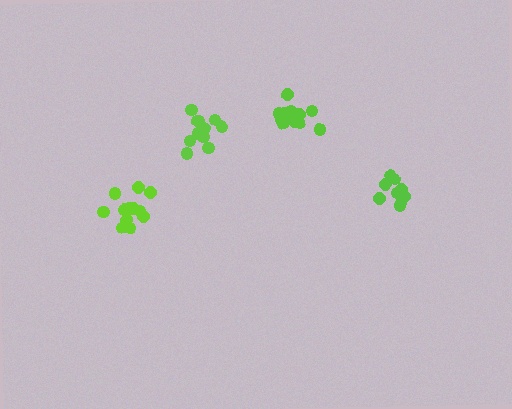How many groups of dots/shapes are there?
There are 4 groups.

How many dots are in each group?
Group 1: 12 dots, Group 2: 13 dots, Group 3: 13 dots, Group 4: 9 dots (47 total).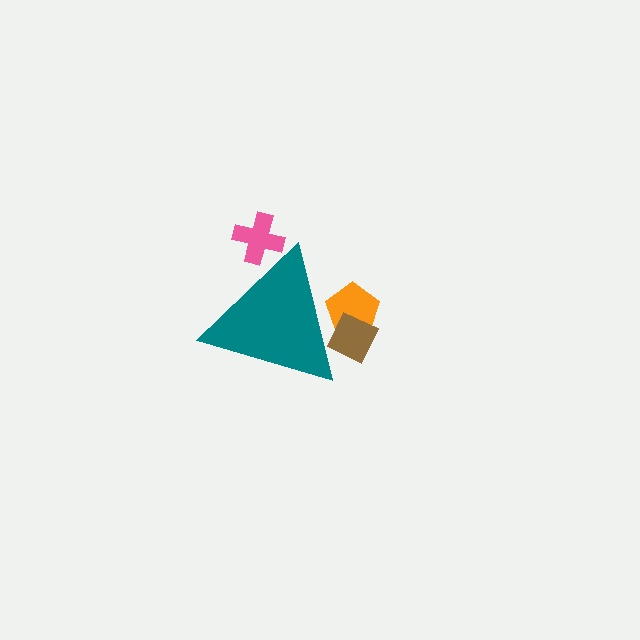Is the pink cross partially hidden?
Yes, the pink cross is partially hidden behind the teal triangle.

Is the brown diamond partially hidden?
Yes, the brown diamond is partially hidden behind the teal triangle.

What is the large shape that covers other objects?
A teal triangle.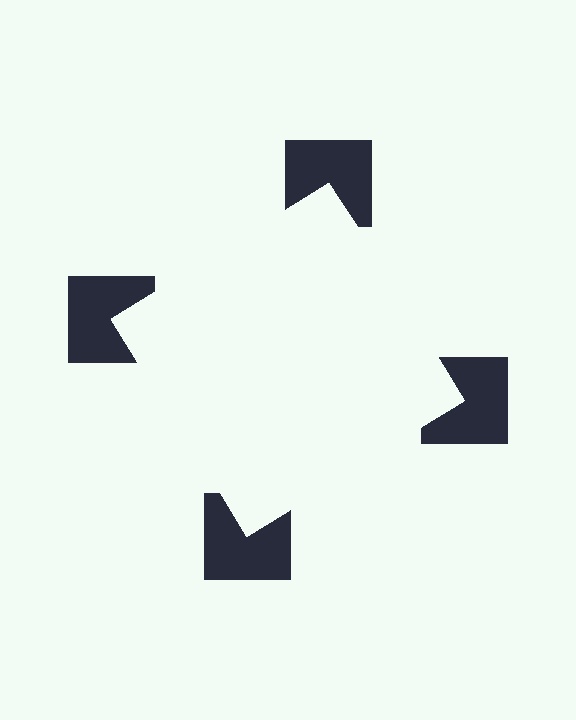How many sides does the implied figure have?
4 sides.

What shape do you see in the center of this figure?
An illusory square — its edges are inferred from the aligned wedge cuts in the notched squares, not physically drawn.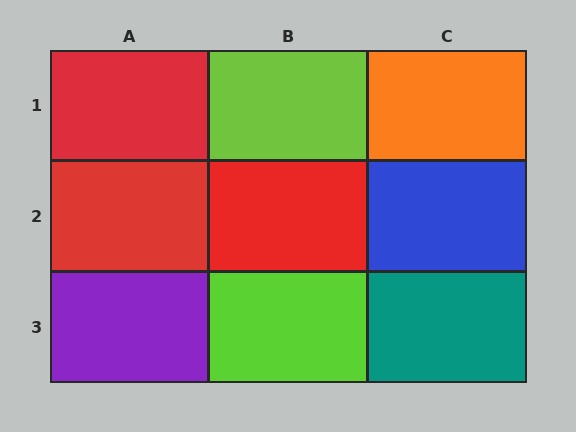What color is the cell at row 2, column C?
Blue.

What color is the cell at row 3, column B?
Lime.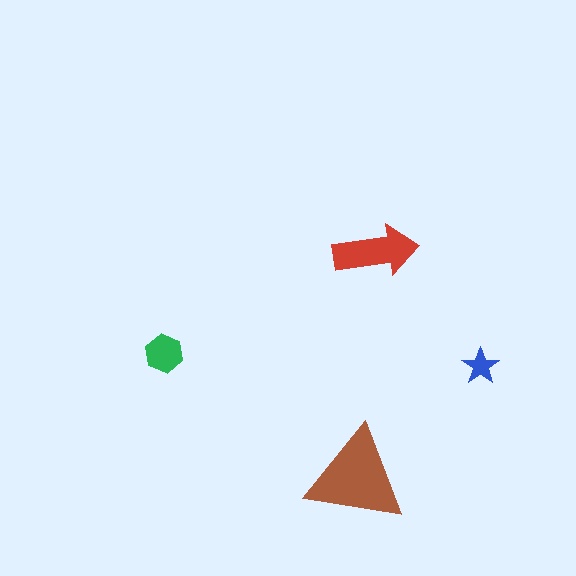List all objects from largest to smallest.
The brown triangle, the red arrow, the green hexagon, the blue star.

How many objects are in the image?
There are 4 objects in the image.